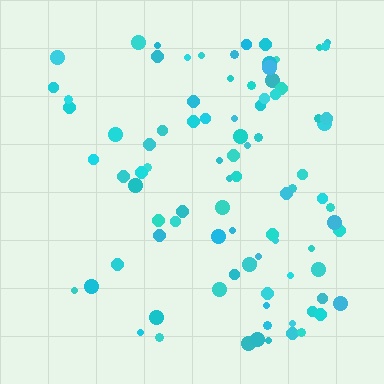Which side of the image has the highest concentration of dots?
The right.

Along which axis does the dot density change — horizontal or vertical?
Horizontal.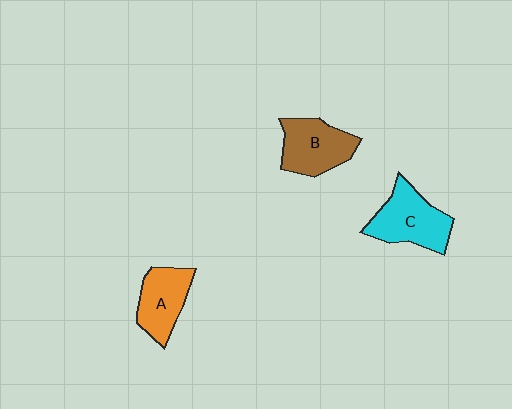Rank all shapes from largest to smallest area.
From largest to smallest: C (cyan), B (brown), A (orange).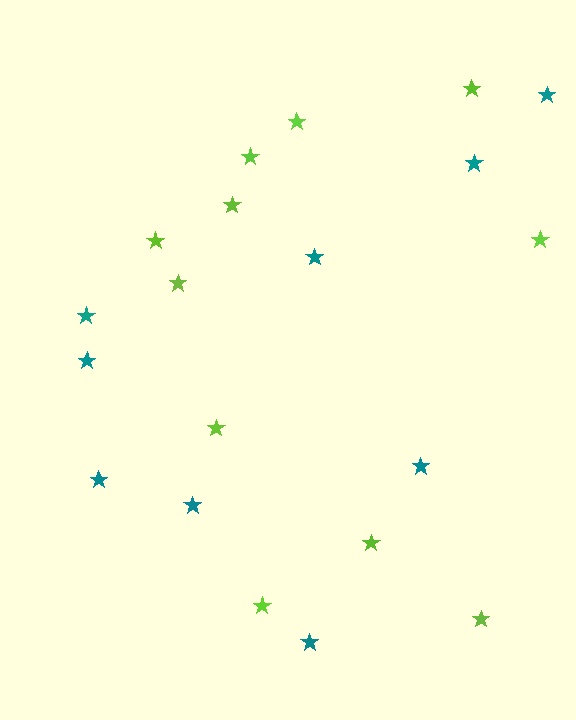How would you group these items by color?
There are 2 groups: one group of teal stars (9) and one group of lime stars (11).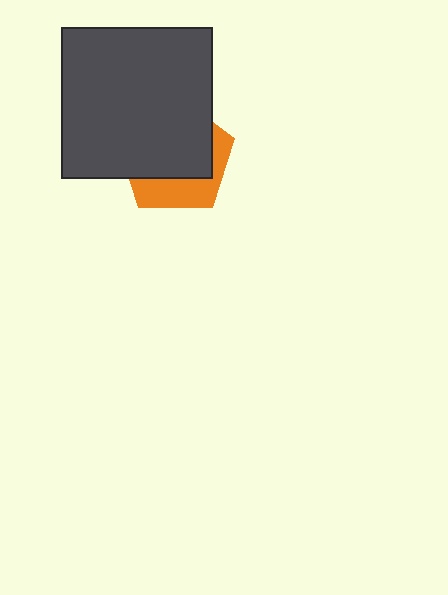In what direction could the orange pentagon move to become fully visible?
The orange pentagon could move toward the lower-right. That would shift it out from behind the dark gray square entirely.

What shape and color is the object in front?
The object in front is a dark gray square.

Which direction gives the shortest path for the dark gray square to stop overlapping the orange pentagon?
Moving toward the upper-left gives the shortest separation.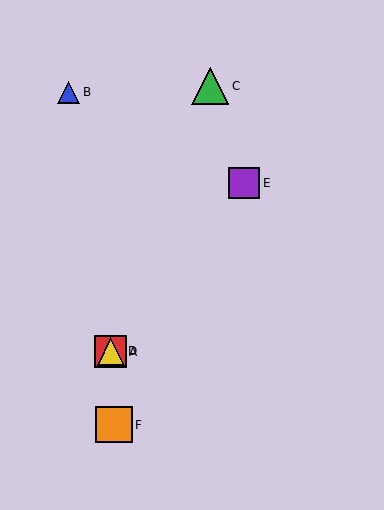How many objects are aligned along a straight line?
3 objects (A, D, E) are aligned along a straight line.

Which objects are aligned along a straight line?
Objects A, D, E are aligned along a straight line.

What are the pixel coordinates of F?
Object F is at (114, 425).